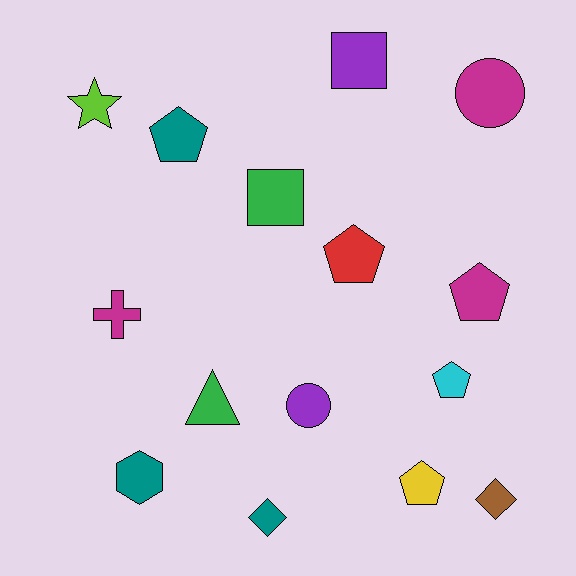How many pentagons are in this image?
There are 5 pentagons.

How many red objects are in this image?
There is 1 red object.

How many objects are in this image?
There are 15 objects.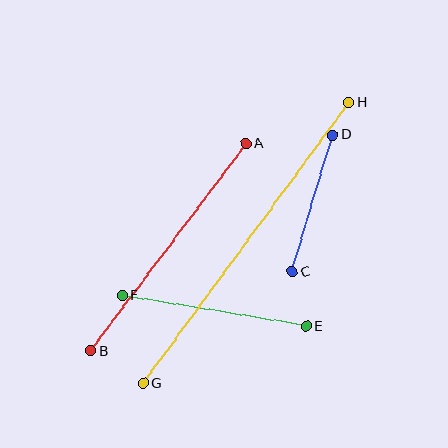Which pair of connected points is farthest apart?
Points G and H are farthest apart.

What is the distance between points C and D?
The distance is approximately 143 pixels.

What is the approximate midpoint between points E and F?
The midpoint is at approximately (214, 311) pixels.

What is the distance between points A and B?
The distance is approximately 259 pixels.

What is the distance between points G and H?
The distance is approximately 348 pixels.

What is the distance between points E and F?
The distance is approximately 187 pixels.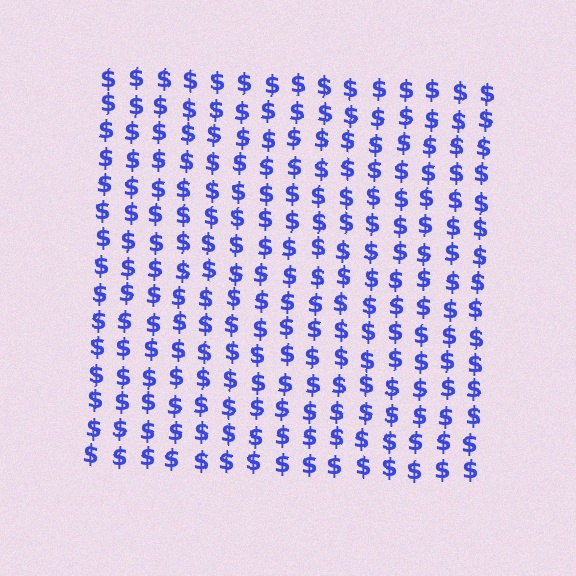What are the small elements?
The small elements are dollar signs.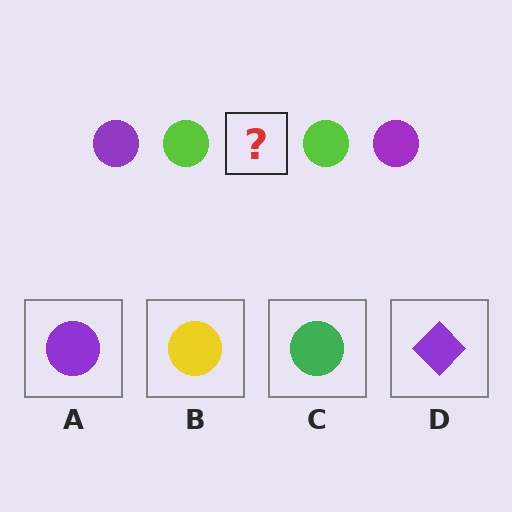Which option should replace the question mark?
Option A.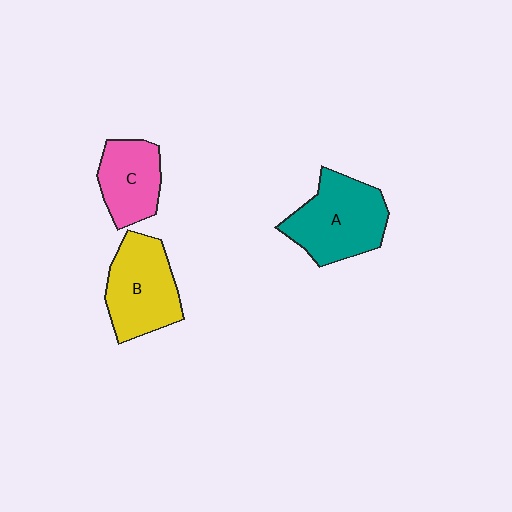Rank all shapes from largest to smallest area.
From largest to smallest: A (teal), B (yellow), C (pink).